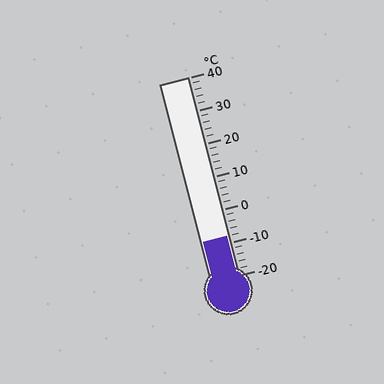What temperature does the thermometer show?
The thermometer shows approximately -8°C.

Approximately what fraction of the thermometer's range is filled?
The thermometer is filled to approximately 20% of its range.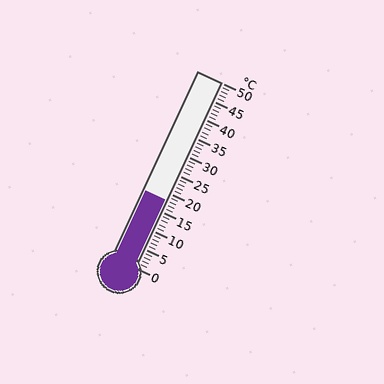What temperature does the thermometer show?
The thermometer shows approximately 18°C.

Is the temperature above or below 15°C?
The temperature is above 15°C.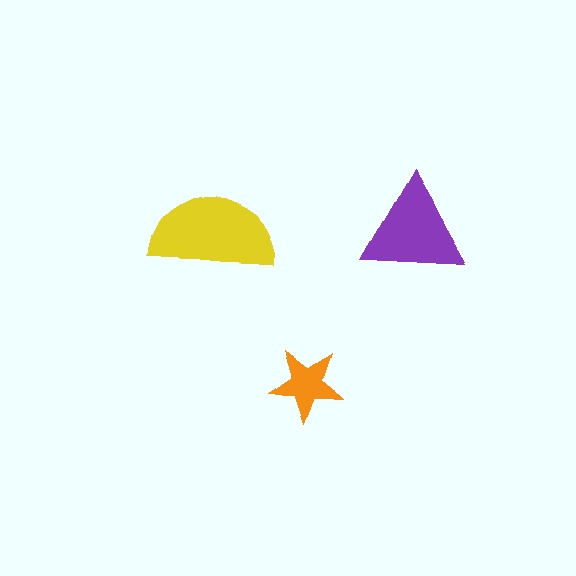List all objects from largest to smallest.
The yellow semicircle, the purple triangle, the orange star.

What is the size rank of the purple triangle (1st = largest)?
2nd.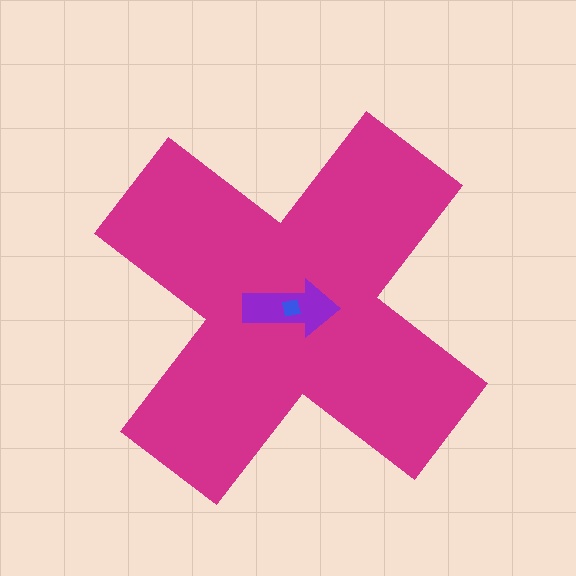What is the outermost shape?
The magenta cross.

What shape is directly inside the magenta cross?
The purple arrow.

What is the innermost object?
The blue square.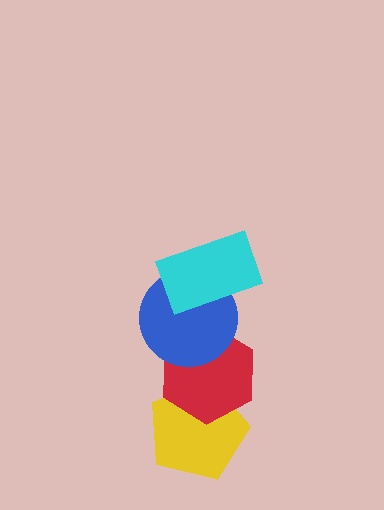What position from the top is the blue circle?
The blue circle is 2nd from the top.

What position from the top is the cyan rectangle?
The cyan rectangle is 1st from the top.